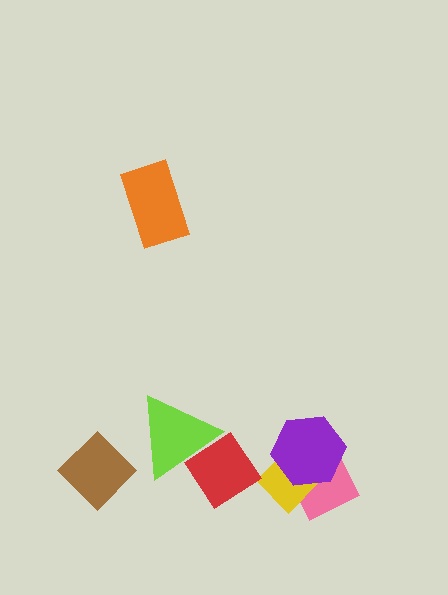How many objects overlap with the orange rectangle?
0 objects overlap with the orange rectangle.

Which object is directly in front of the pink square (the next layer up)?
The yellow diamond is directly in front of the pink square.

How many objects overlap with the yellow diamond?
2 objects overlap with the yellow diamond.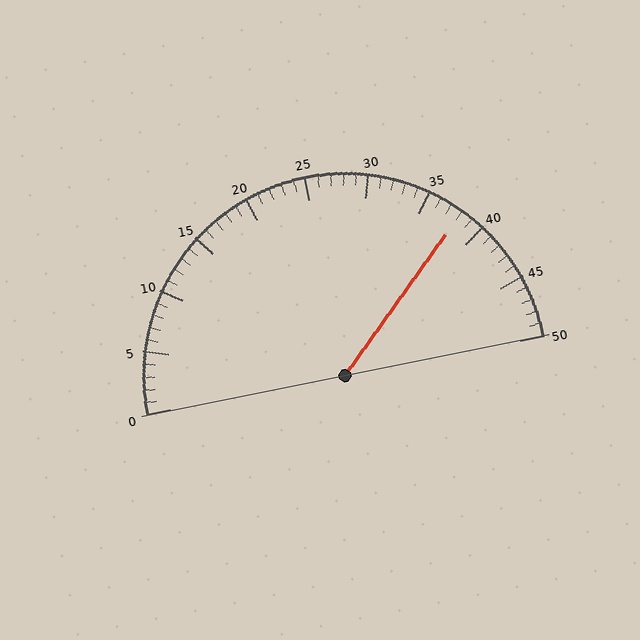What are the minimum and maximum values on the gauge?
The gauge ranges from 0 to 50.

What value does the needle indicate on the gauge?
The needle indicates approximately 38.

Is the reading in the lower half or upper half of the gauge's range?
The reading is in the upper half of the range (0 to 50).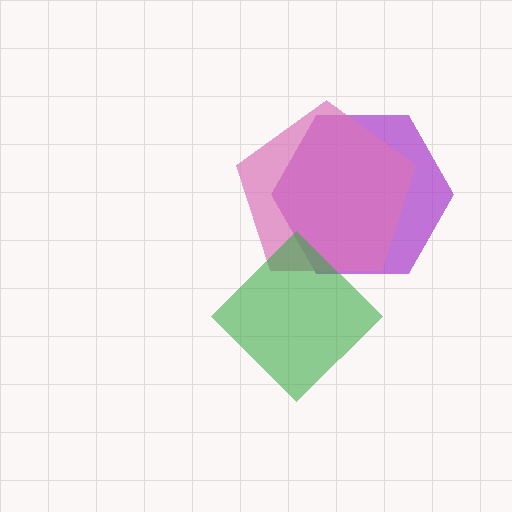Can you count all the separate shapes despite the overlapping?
Yes, there are 3 separate shapes.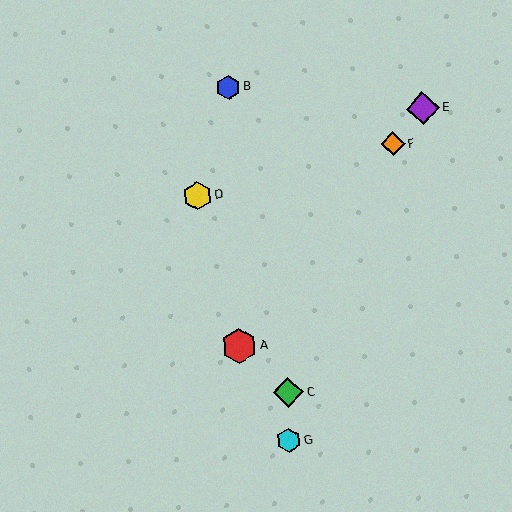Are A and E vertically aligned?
No, A is at x≈239 and E is at x≈423.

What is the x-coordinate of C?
Object C is at x≈288.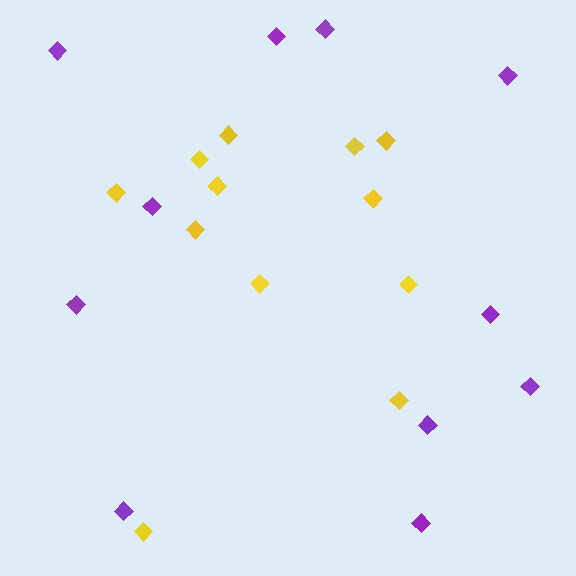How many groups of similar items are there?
There are 2 groups: one group of purple diamonds (11) and one group of yellow diamonds (12).